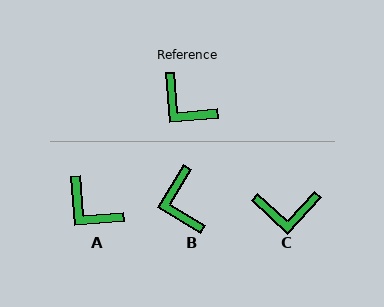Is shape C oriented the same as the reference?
No, it is off by about 42 degrees.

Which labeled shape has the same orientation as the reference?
A.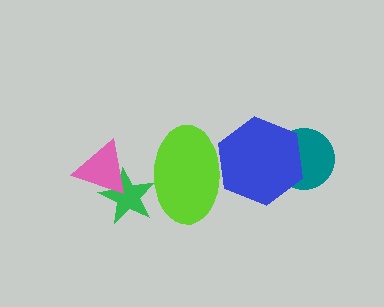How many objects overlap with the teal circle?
1 object overlaps with the teal circle.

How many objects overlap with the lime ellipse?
2 objects overlap with the lime ellipse.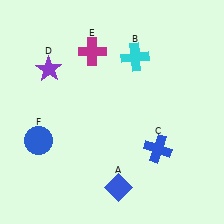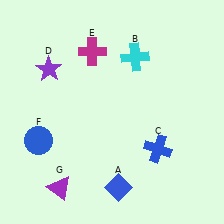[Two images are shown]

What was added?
A purple triangle (G) was added in Image 2.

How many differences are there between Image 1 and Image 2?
There is 1 difference between the two images.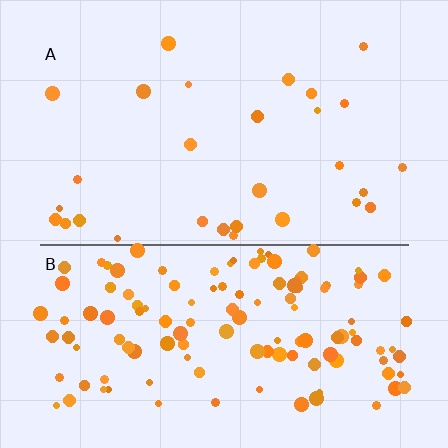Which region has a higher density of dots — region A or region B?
B (the bottom).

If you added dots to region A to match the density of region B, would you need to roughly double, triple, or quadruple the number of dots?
Approximately quadruple.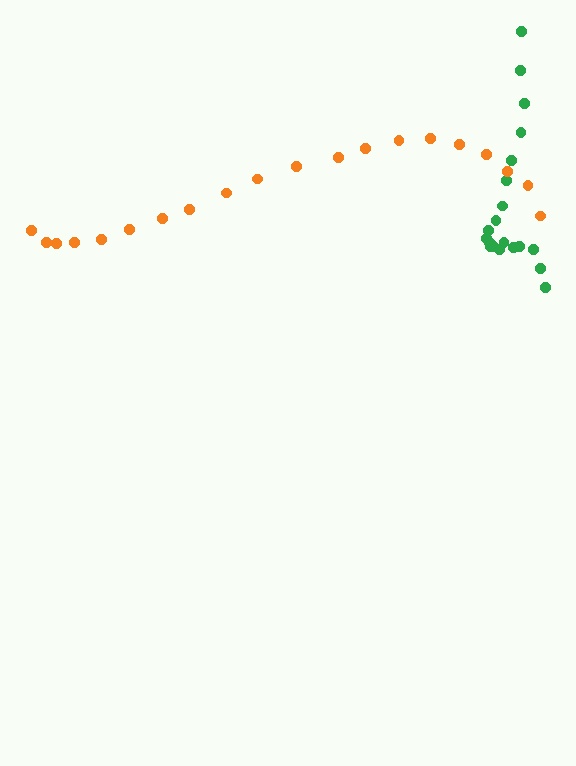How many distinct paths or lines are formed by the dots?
There are 2 distinct paths.